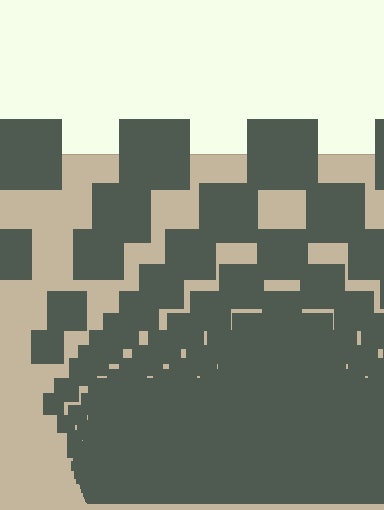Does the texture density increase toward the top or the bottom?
Density increases toward the bottom.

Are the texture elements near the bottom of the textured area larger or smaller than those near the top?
Smaller. The gradient is inverted — elements near the bottom are smaller and denser.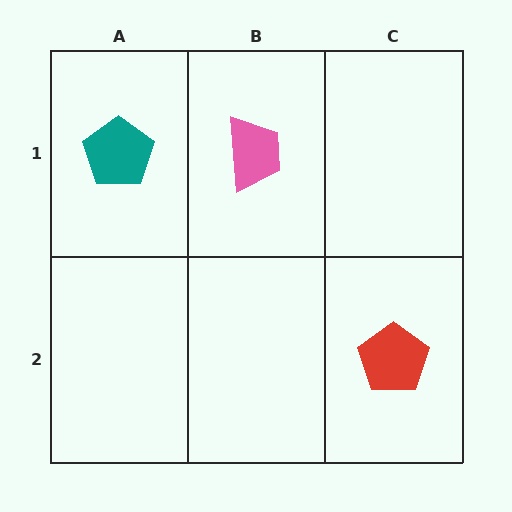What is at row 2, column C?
A red pentagon.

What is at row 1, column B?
A pink trapezoid.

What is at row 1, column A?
A teal pentagon.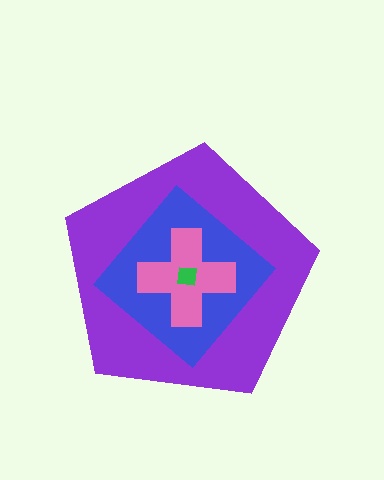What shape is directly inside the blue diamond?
The pink cross.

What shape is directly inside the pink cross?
The green square.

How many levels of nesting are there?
4.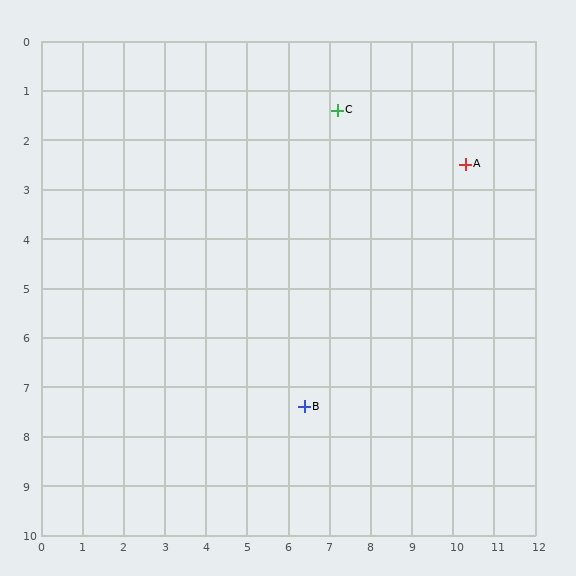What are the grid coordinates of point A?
Point A is at approximately (10.3, 2.5).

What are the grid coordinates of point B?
Point B is at approximately (6.4, 7.4).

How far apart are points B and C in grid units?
Points B and C are about 6.1 grid units apart.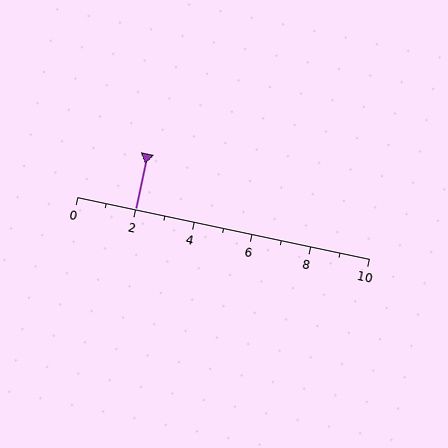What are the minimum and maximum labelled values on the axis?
The axis runs from 0 to 10.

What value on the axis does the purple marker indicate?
The marker indicates approximately 2.